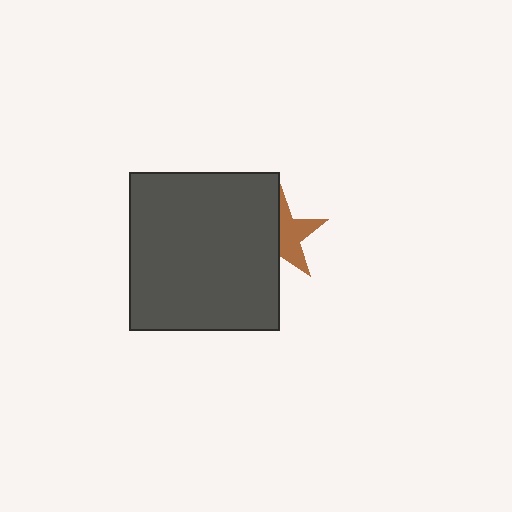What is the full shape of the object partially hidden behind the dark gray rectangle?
The partially hidden object is a brown star.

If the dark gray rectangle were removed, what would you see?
You would see the complete brown star.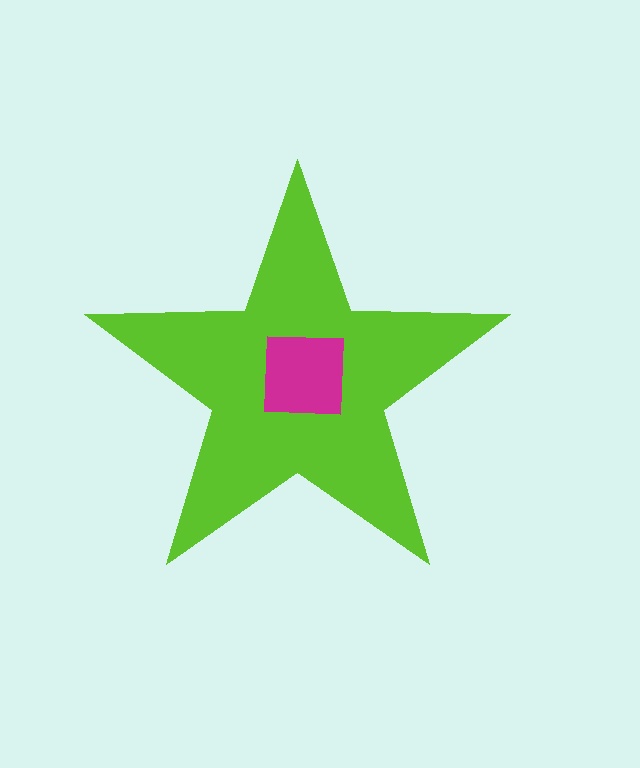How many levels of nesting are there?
2.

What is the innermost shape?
The magenta square.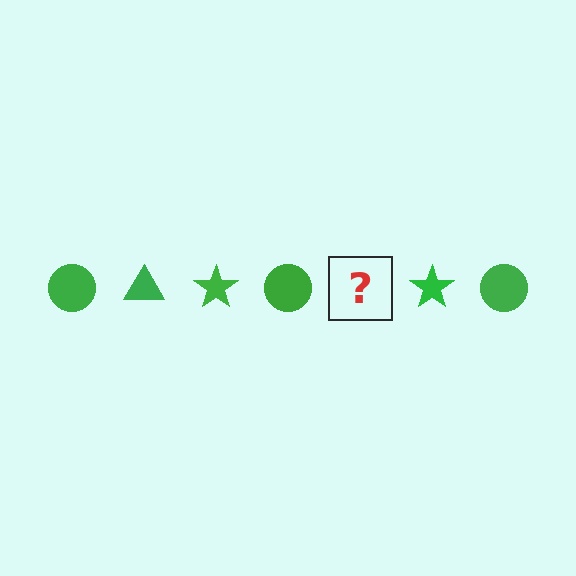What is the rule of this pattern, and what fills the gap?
The rule is that the pattern cycles through circle, triangle, star shapes in green. The gap should be filled with a green triangle.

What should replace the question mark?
The question mark should be replaced with a green triangle.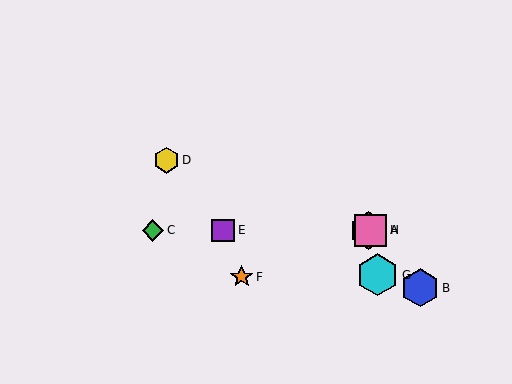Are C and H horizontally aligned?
Yes, both are at y≈230.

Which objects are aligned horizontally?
Objects A, C, E, H are aligned horizontally.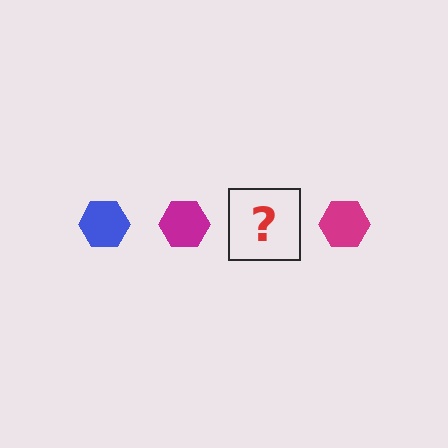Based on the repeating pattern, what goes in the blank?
The blank should be a blue hexagon.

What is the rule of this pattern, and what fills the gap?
The rule is that the pattern cycles through blue, magenta hexagons. The gap should be filled with a blue hexagon.